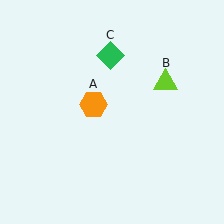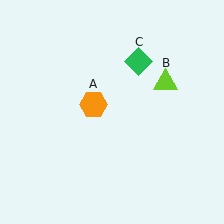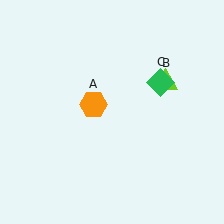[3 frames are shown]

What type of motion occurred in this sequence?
The green diamond (object C) rotated clockwise around the center of the scene.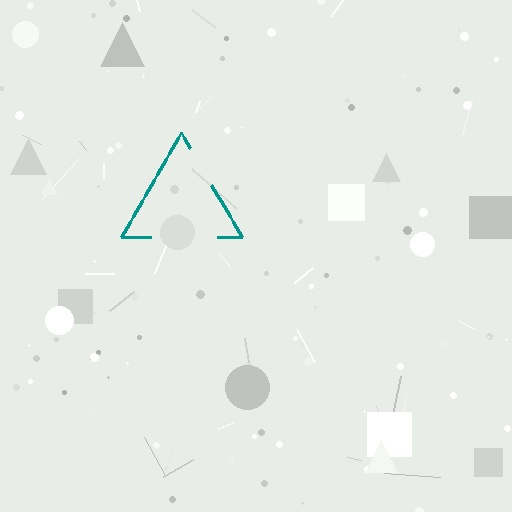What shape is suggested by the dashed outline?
The dashed outline suggests a triangle.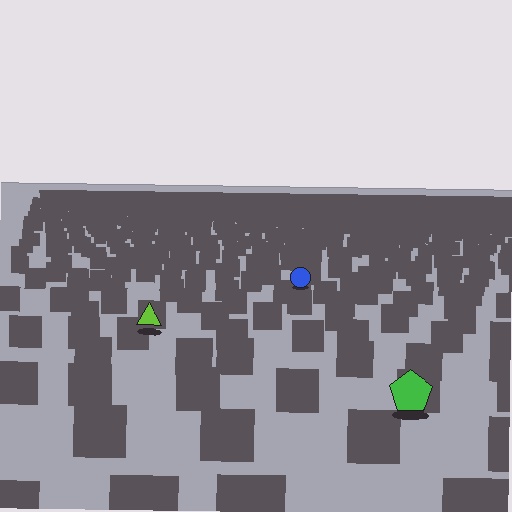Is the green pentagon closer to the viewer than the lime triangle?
Yes. The green pentagon is closer — you can tell from the texture gradient: the ground texture is coarser near it.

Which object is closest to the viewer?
The green pentagon is closest. The texture marks near it are larger and more spread out.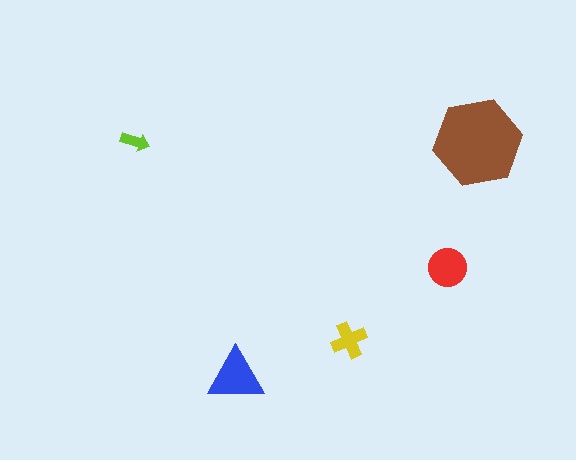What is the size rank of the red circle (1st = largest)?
3rd.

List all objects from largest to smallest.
The brown hexagon, the blue triangle, the red circle, the yellow cross, the lime arrow.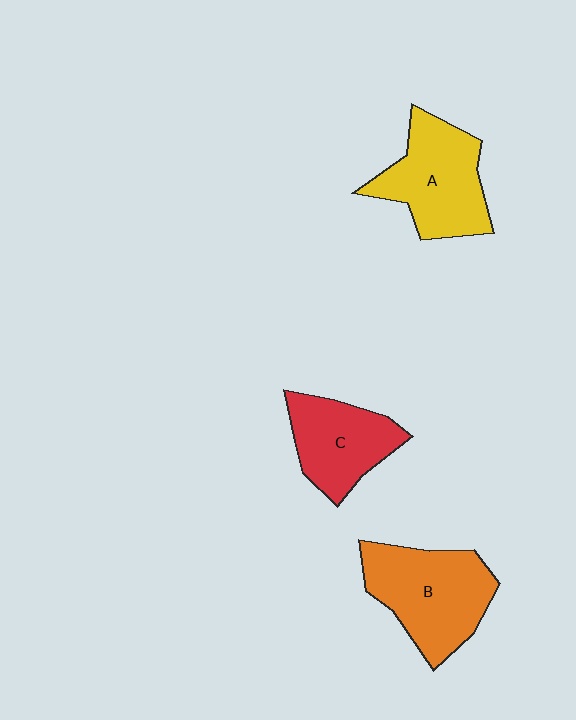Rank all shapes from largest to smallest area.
From largest to smallest: B (orange), A (yellow), C (red).